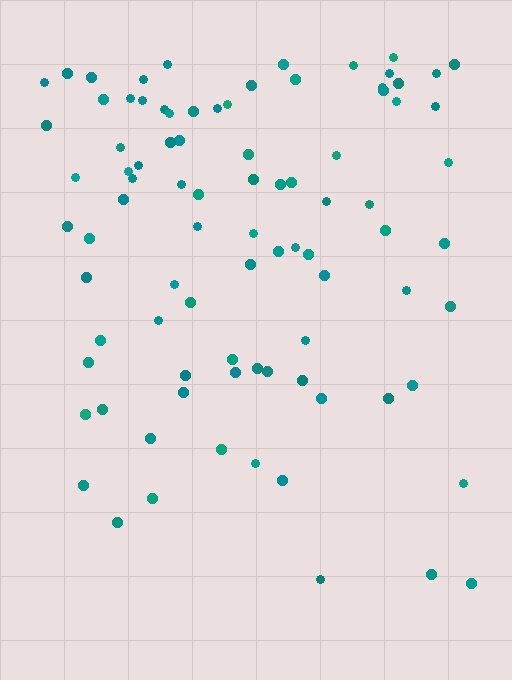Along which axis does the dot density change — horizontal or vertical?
Vertical.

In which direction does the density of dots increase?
From bottom to top, with the top side densest.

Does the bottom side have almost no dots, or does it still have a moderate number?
Still a moderate number, just noticeably fewer than the top.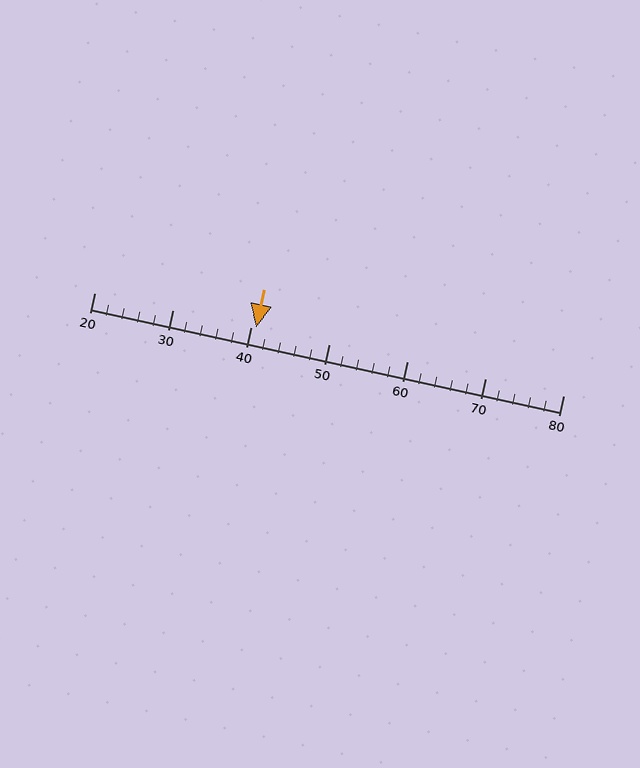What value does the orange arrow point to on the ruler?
The orange arrow points to approximately 41.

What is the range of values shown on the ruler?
The ruler shows values from 20 to 80.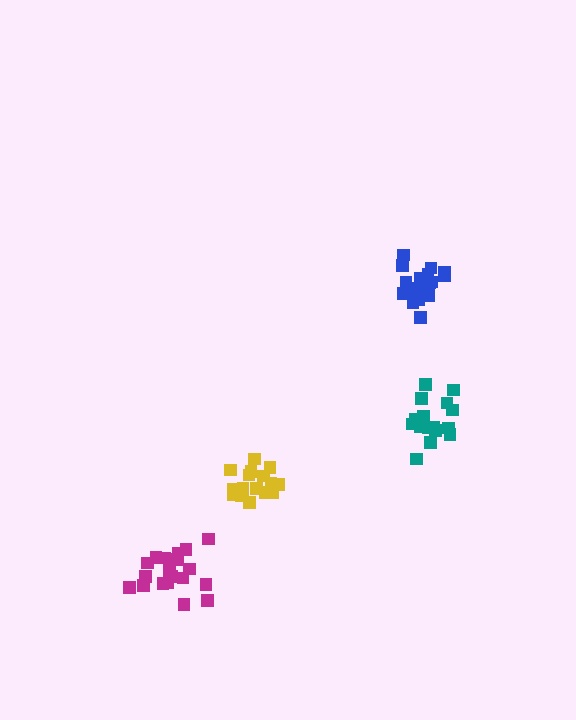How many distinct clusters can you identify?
There are 4 distinct clusters.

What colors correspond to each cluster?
The clusters are colored: blue, yellow, teal, magenta.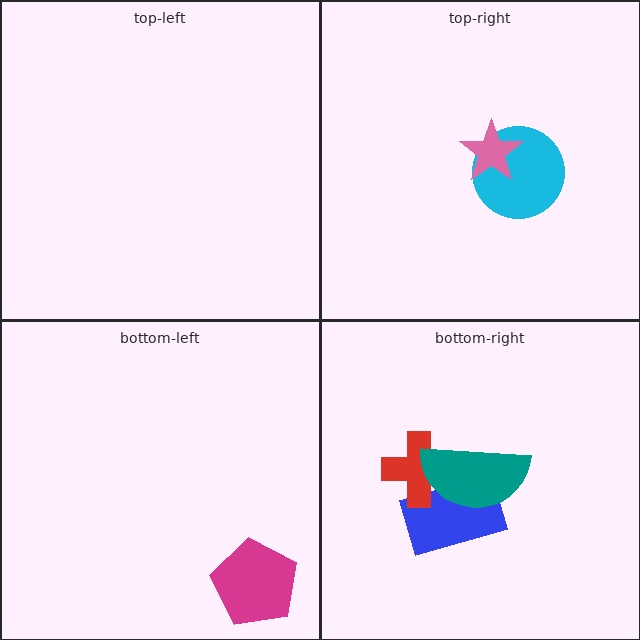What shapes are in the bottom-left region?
The magenta pentagon.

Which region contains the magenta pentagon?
The bottom-left region.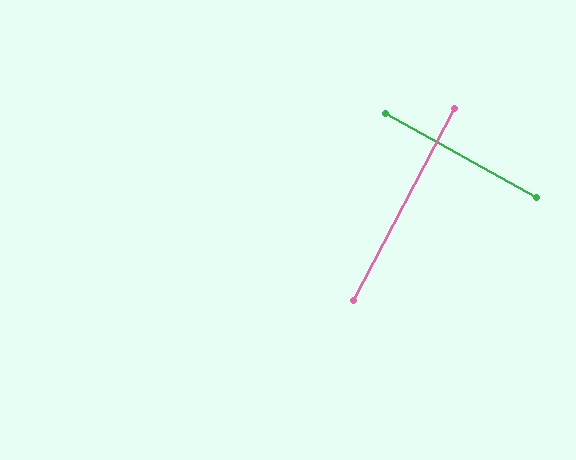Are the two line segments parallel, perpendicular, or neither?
Perpendicular — they meet at approximately 89°.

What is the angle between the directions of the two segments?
Approximately 89 degrees.